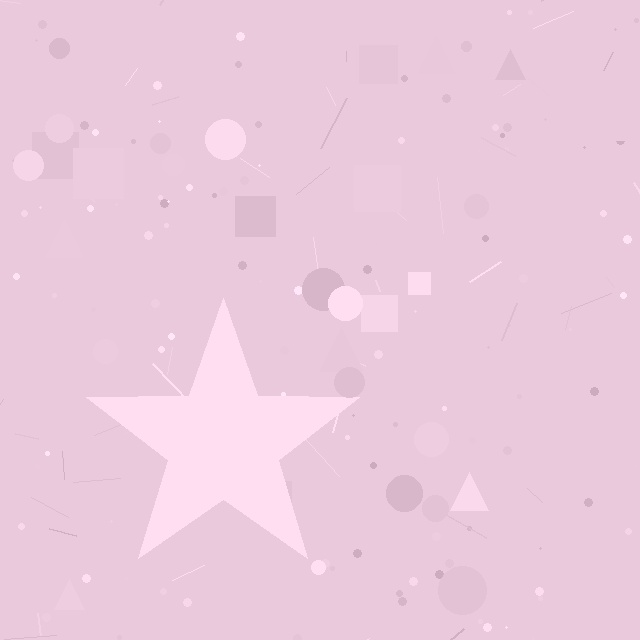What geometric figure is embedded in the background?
A star is embedded in the background.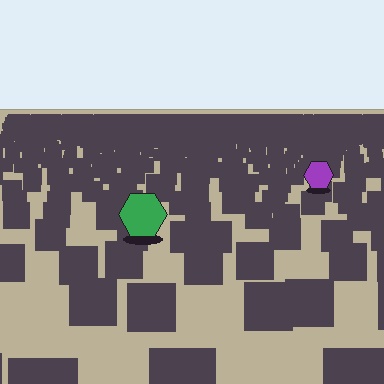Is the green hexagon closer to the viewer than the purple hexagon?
Yes. The green hexagon is closer — you can tell from the texture gradient: the ground texture is coarser near it.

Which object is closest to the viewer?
The green hexagon is closest. The texture marks near it are larger and more spread out.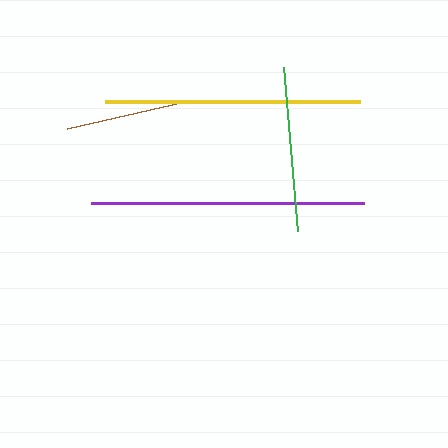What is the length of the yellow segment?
The yellow segment is approximately 255 pixels long.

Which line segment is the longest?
The purple line is the longest at approximately 273 pixels.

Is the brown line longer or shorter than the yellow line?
The yellow line is longer than the brown line.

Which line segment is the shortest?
The brown line is the shortest at approximately 121 pixels.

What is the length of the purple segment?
The purple segment is approximately 273 pixels long.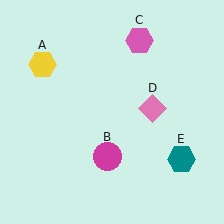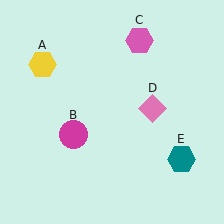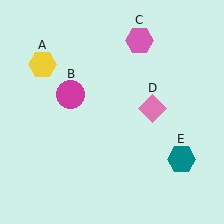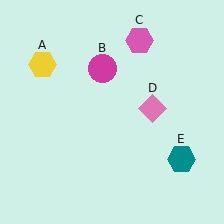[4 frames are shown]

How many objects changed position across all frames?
1 object changed position: magenta circle (object B).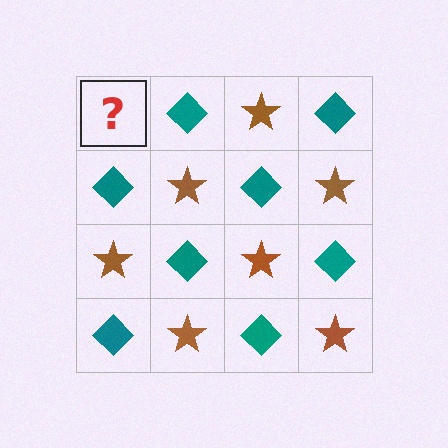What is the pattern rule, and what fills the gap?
The rule is that it alternates brown star and teal diamond in a checkerboard pattern. The gap should be filled with a brown star.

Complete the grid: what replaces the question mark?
The question mark should be replaced with a brown star.